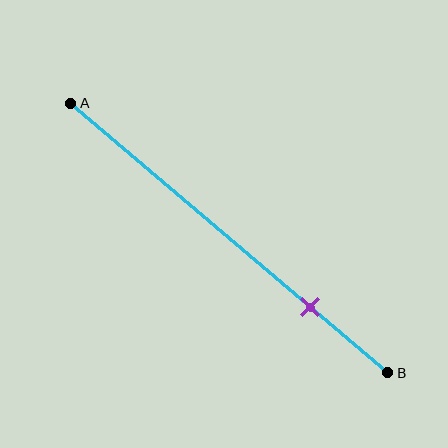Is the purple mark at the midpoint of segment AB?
No, the mark is at about 75% from A, not at the 50% midpoint.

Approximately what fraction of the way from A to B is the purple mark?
The purple mark is approximately 75% of the way from A to B.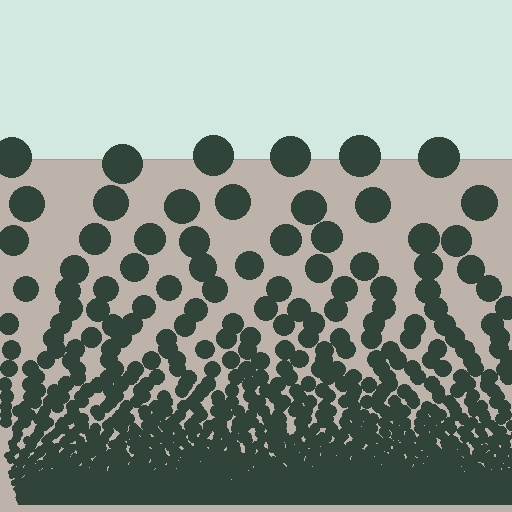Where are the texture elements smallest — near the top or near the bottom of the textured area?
Near the bottom.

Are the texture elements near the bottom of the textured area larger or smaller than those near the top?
Smaller. The gradient is inverted — elements near the bottom are smaller and denser.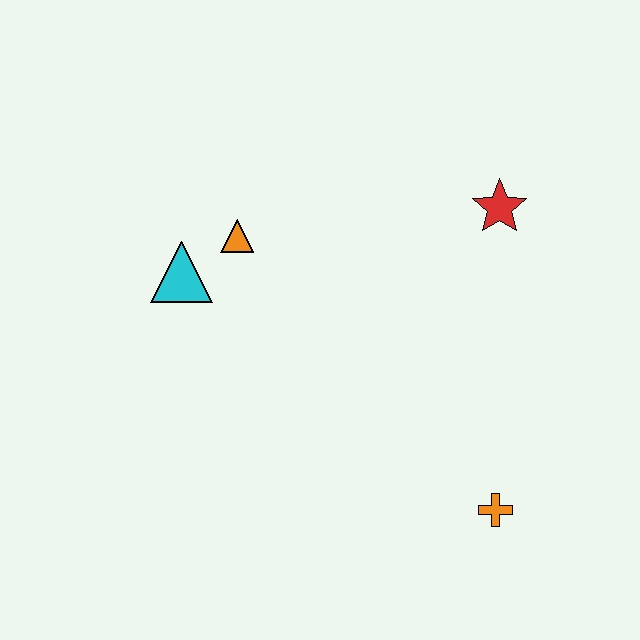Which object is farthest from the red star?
The cyan triangle is farthest from the red star.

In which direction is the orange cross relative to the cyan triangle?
The orange cross is to the right of the cyan triangle.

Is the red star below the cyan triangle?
No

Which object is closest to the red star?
The orange triangle is closest to the red star.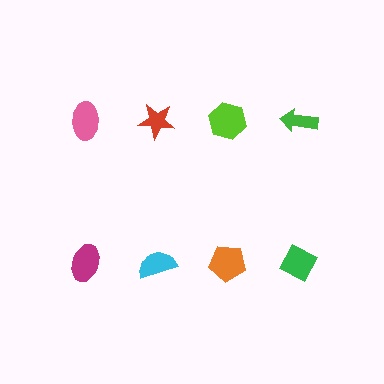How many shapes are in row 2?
4 shapes.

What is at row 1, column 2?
A red star.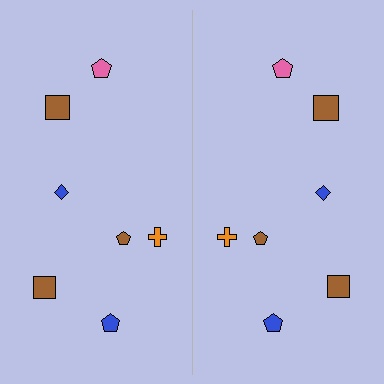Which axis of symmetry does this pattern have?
The pattern has a vertical axis of symmetry running through the center of the image.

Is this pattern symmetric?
Yes, this pattern has bilateral (reflection) symmetry.